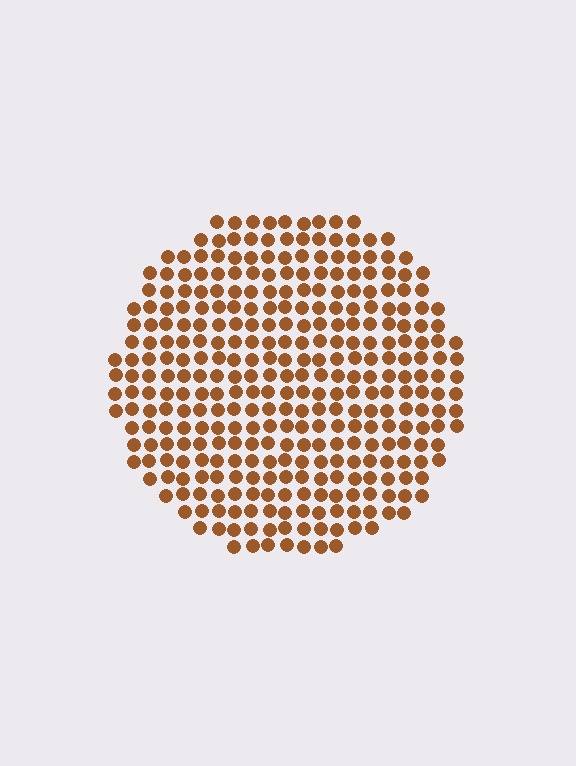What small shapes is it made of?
It is made of small circles.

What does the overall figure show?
The overall figure shows a circle.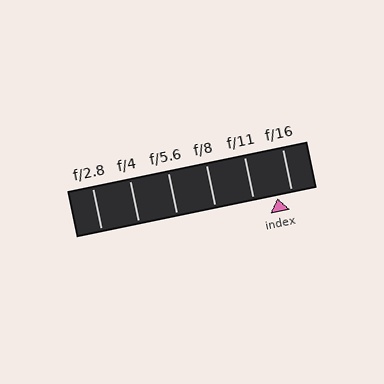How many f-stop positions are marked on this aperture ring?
There are 6 f-stop positions marked.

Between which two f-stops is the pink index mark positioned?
The index mark is between f/11 and f/16.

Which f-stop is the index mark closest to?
The index mark is closest to f/16.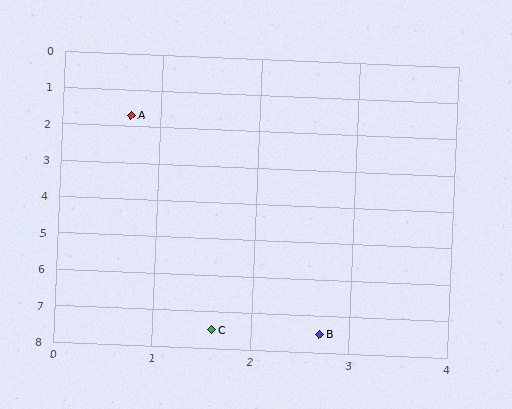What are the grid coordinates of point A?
Point A is at approximately (0.7, 1.7).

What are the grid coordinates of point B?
Point B is at approximately (2.7, 7.5).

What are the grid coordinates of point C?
Point C is at approximately (1.6, 7.5).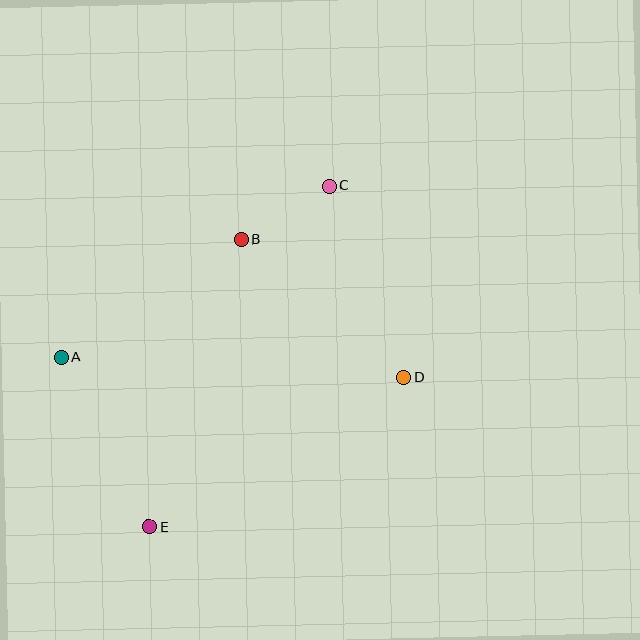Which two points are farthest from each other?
Points C and E are farthest from each other.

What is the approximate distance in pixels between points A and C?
The distance between A and C is approximately 318 pixels.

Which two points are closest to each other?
Points B and C are closest to each other.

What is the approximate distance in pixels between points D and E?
The distance between D and E is approximately 295 pixels.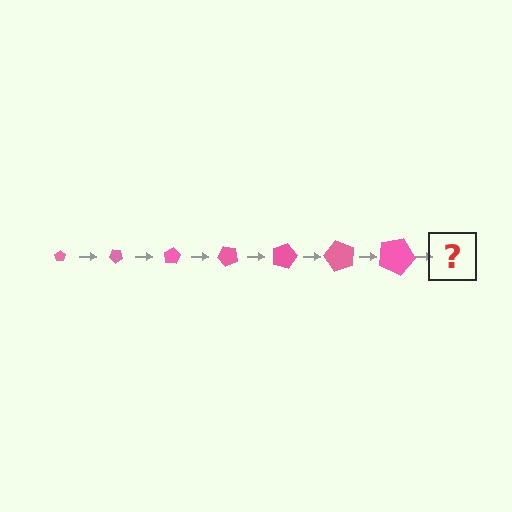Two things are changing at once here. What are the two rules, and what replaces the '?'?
The two rules are that the pentagon grows larger each step and it rotates 40 degrees each step. The '?' should be a pentagon, larger than the previous one and rotated 280 degrees from the start.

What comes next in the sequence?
The next element should be a pentagon, larger than the previous one and rotated 280 degrees from the start.